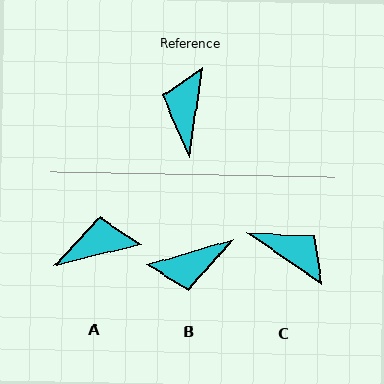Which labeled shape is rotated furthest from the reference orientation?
C, about 116 degrees away.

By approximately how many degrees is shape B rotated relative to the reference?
Approximately 114 degrees counter-clockwise.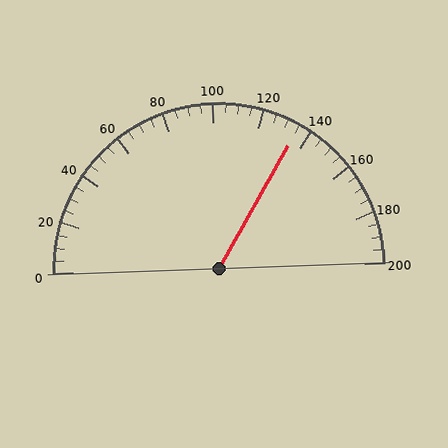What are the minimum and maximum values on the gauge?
The gauge ranges from 0 to 200.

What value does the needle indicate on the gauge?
The needle indicates approximately 135.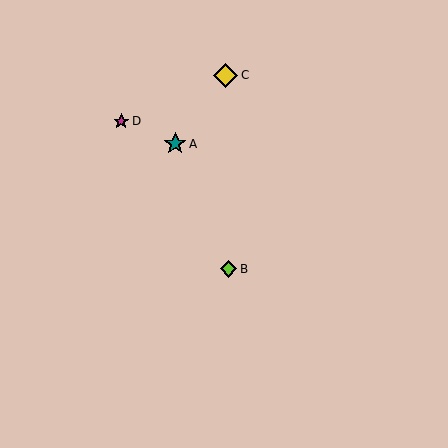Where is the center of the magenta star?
The center of the magenta star is at (121, 121).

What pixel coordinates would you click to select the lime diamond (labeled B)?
Click at (229, 269) to select the lime diamond B.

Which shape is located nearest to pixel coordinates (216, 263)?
The lime diamond (labeled B) at (229, 269) is nearest to that location.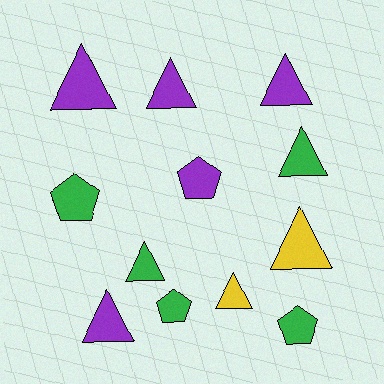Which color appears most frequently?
Green, with 5 objects.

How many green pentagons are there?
There are 3 green pentagons.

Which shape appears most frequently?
Triangle, with 8 objects.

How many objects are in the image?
There are 12 objects.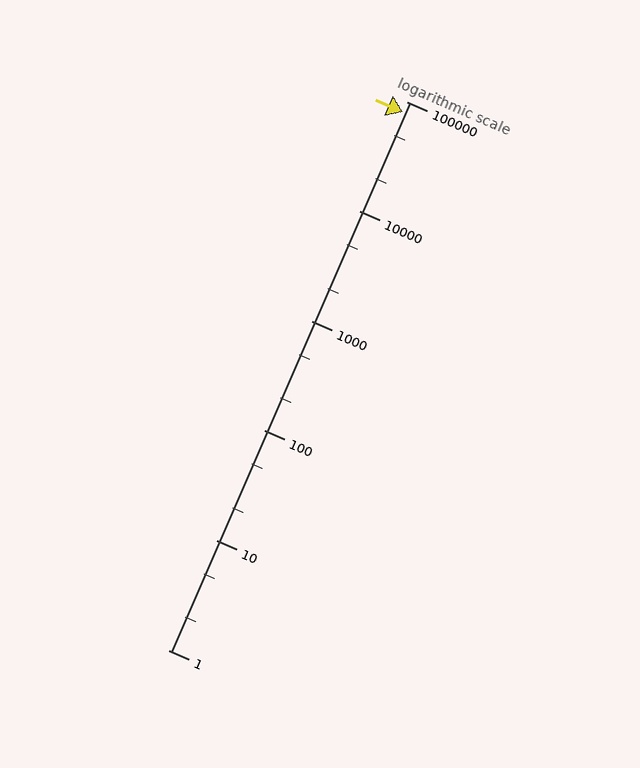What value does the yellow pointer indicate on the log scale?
The pointer indicates approximately 80000.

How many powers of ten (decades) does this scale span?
The scale spans 5 decades, from 1 to 100000.